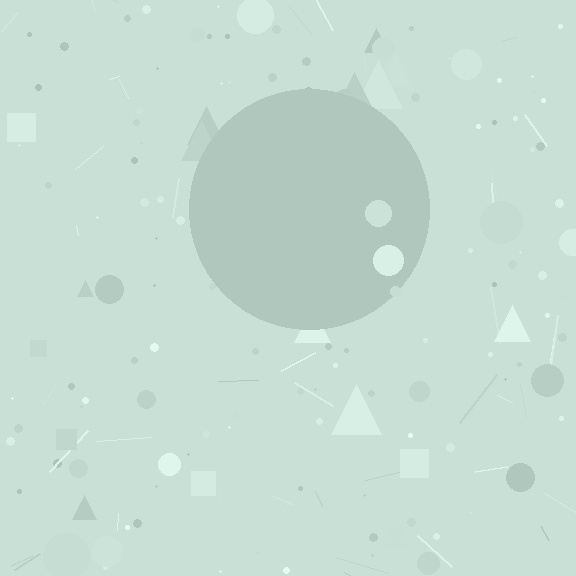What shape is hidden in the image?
A circle is hidden in the image.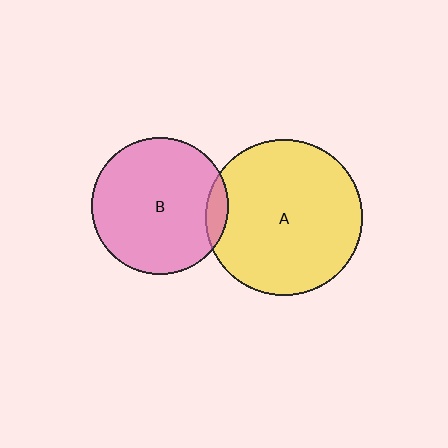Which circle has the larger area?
Circle A (yellow).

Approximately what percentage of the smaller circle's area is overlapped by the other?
Approximately 10%.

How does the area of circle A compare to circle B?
Approximately 1.3 times.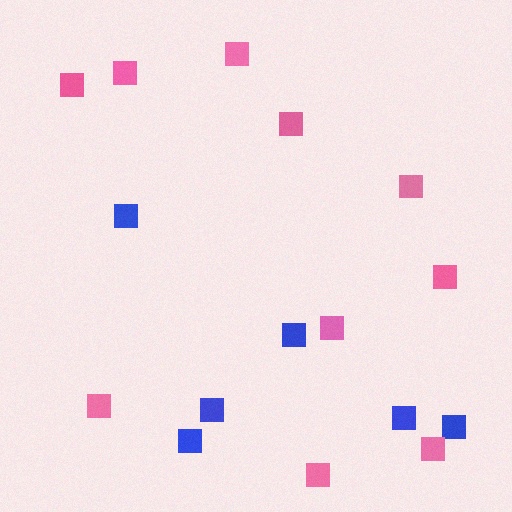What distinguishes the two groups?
There are 2 groups: one group of blue squares (6) and one group of pink squares (10).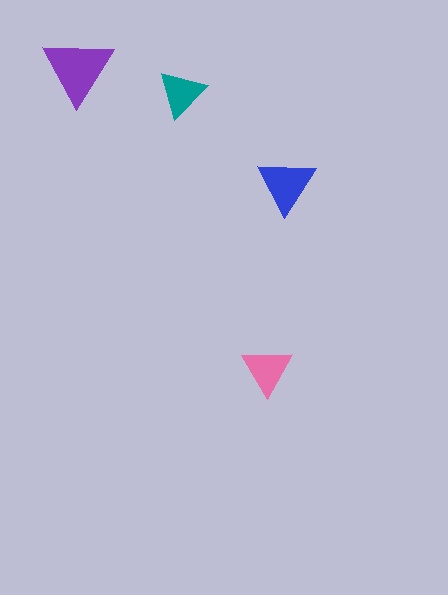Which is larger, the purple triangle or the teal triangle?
The purple one.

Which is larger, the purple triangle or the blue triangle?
The purple one.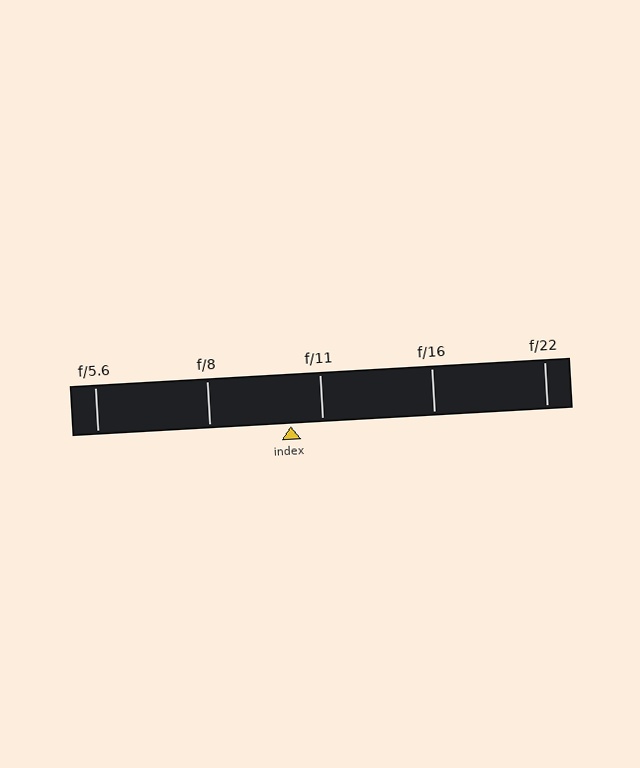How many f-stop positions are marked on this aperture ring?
There are 5 f-stop positions marked.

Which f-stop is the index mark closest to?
The index mark is closest to f/11.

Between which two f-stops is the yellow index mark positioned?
The index mark is between f/8 and f/11.